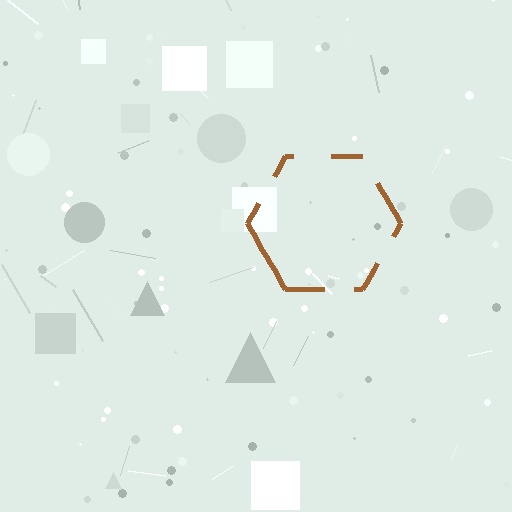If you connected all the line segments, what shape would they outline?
They would outline a hexagon.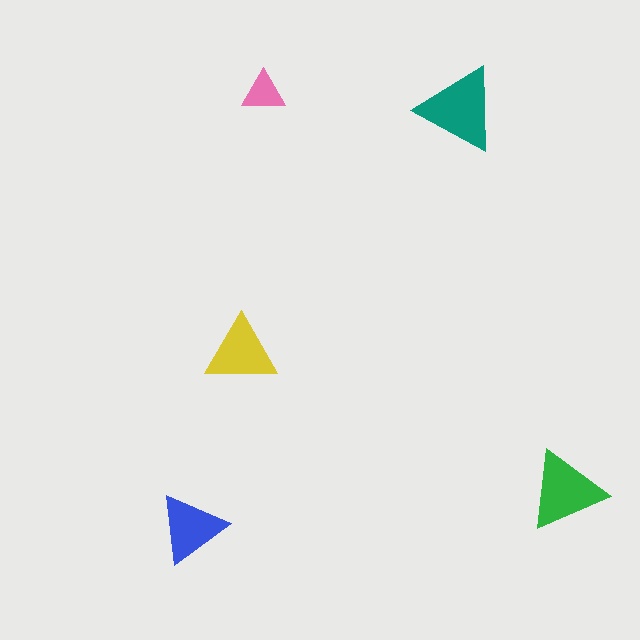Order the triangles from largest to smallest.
the teal one, the green one, the yellow one, the blue one, the pink one.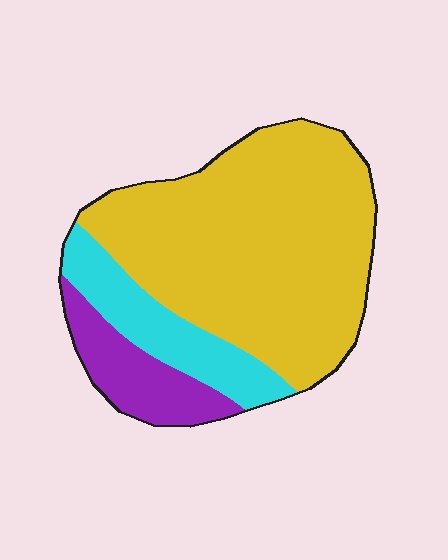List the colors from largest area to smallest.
From largest to smallest: yellow, cyan, purple.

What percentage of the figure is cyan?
Cyan covers 17% of the figure.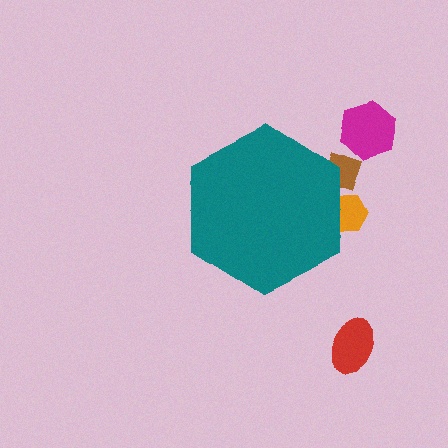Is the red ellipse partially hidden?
No, the red ellipse is fully visible.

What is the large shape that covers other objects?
A teal hexagon.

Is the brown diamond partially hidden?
Yes, the brown diamond is partially hidden behind the teal hexagon.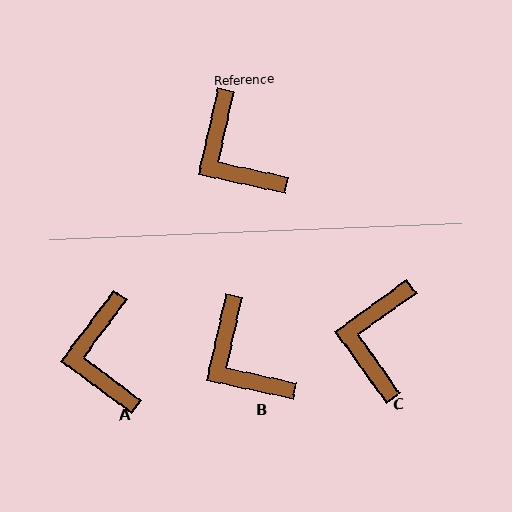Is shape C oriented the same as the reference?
No, it is off by about 41 degrees.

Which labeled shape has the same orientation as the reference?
B.